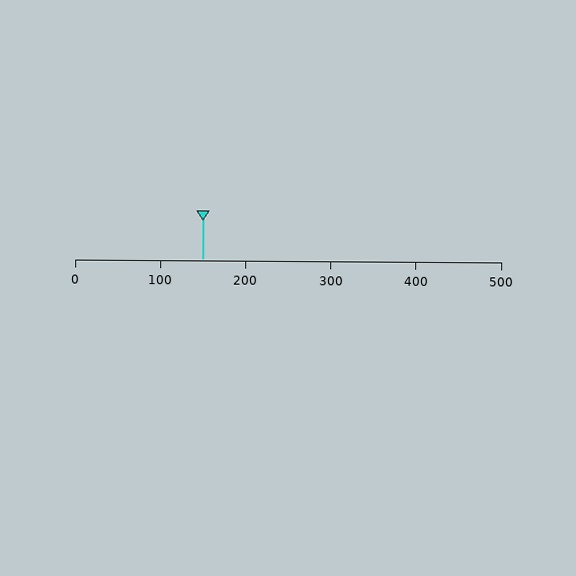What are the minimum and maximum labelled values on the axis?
The axis runs from 0 to 500.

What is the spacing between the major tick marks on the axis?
The major ticks are spaced 100 apart.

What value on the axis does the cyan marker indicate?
The marker indicates approximately 150.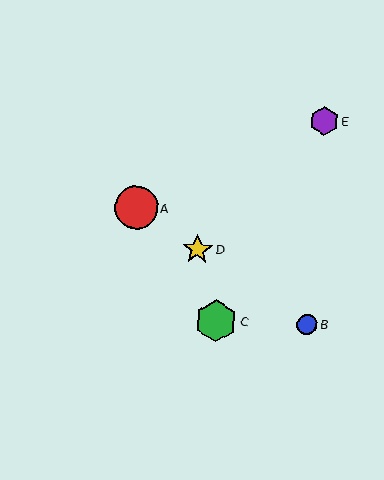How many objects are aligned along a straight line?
3 objects (A, B, D) are aligned along a straight line.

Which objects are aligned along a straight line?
Objects A, B, D are aligned along a straight line.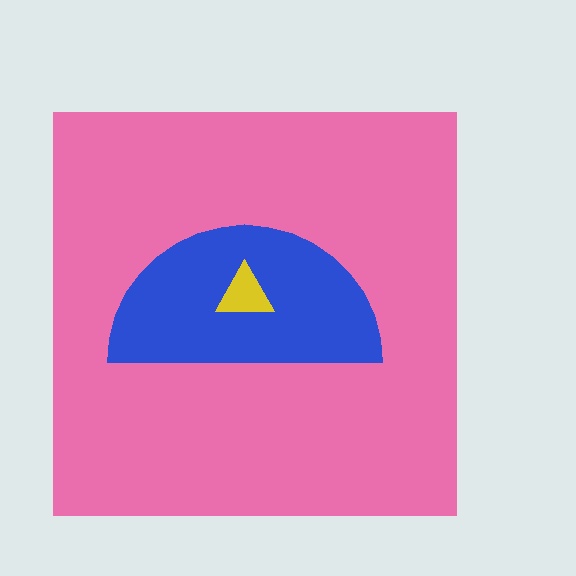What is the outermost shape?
The pink square.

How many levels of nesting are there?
3.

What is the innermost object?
The yellow triangle.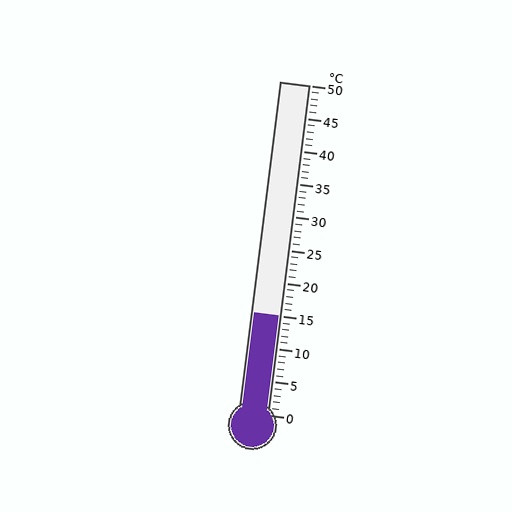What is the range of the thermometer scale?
The thermometer scale ranges from 0°C to 50°C.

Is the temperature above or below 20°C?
The temperature is below 20°C.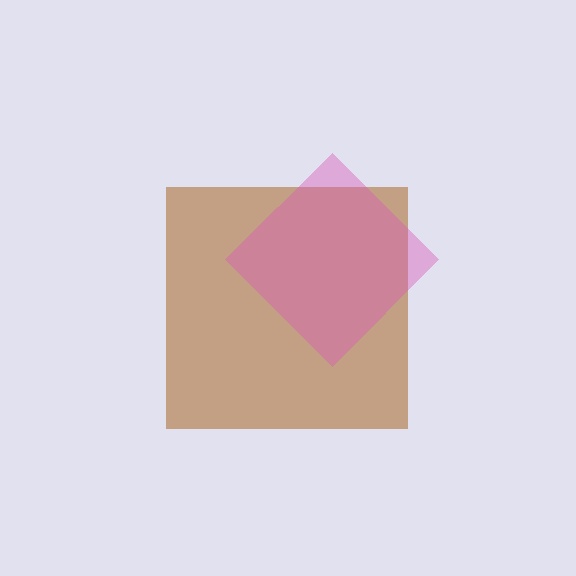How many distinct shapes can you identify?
There are 2 distinct shapes: a brown square, a pink diamond.